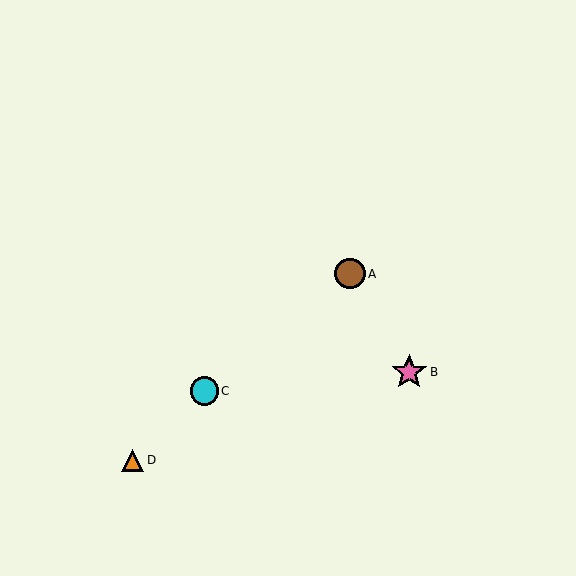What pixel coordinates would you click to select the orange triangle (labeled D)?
Click at (133, 460) to select the orange triangle D.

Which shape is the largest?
The pink star (labeled B) is the largest.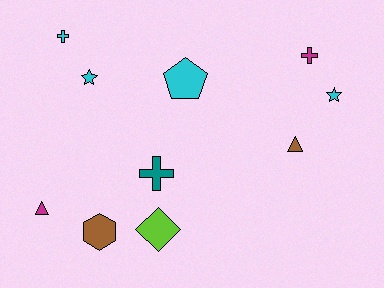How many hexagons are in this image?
There is 1 hexagon.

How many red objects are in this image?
There are no red objects.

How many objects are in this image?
There are 10 objects.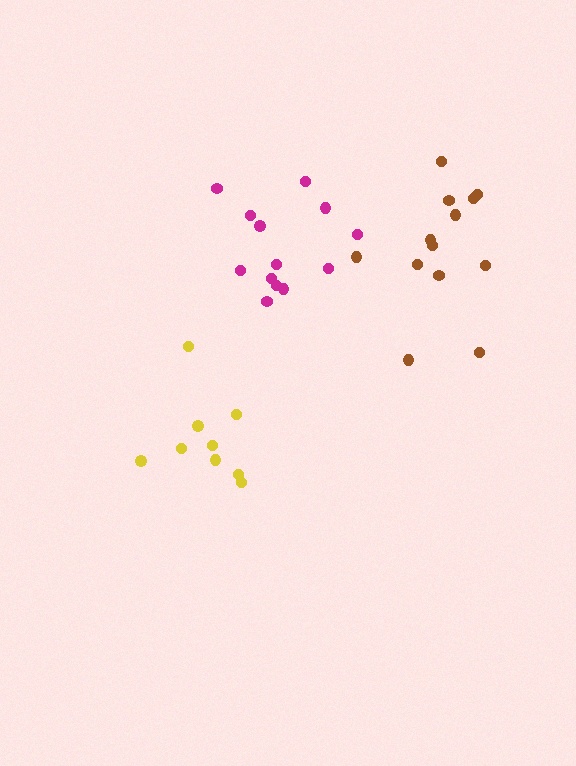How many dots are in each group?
Group 1: 9 dots, Group 2: 13 dots, Group 3: 13 dots (35 total).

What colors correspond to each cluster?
The clusters are colored: yellow, brown, magenta.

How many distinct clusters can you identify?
There are 3 distinct clusters.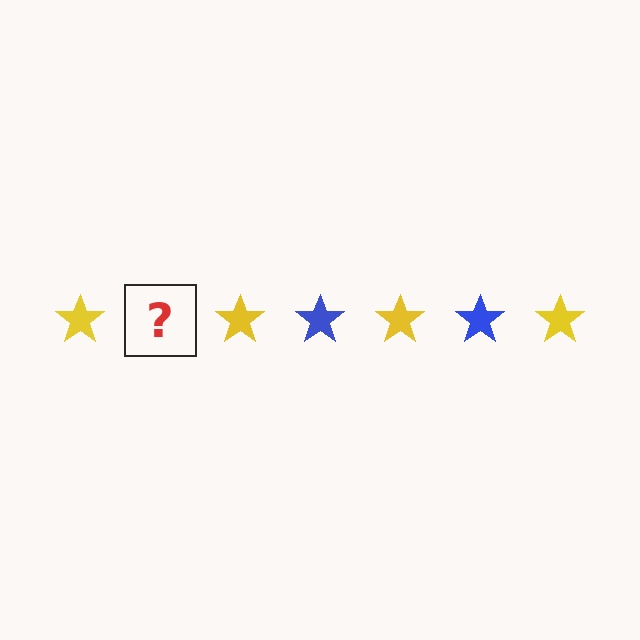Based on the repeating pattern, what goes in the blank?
The blank should be a blue star.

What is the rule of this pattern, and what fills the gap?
The rule is that the pattern cycles through yellow, blue stars. The gap should be filled with a blue star.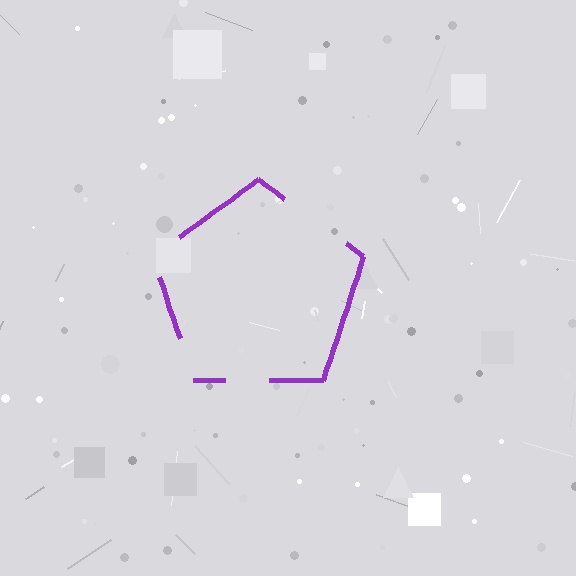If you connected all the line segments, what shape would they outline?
They would outline a pentagon.